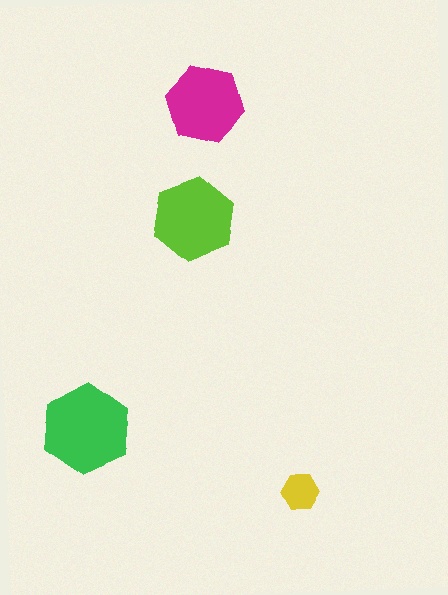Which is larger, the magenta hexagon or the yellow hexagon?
The magenta one.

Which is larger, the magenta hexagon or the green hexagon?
The green one.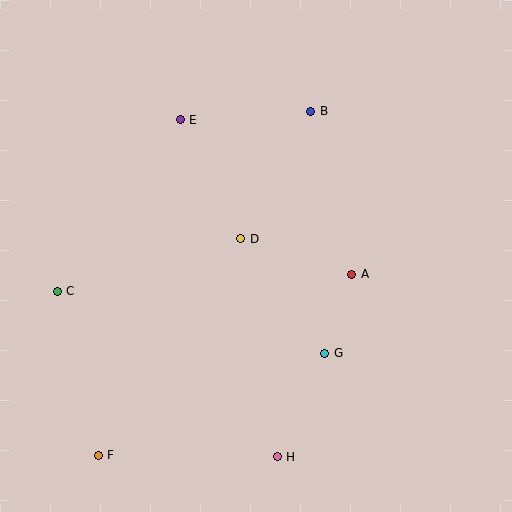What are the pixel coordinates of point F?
Point F is at (98, 455).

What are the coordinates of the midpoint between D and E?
The midpoint between D and E is at (210, 179).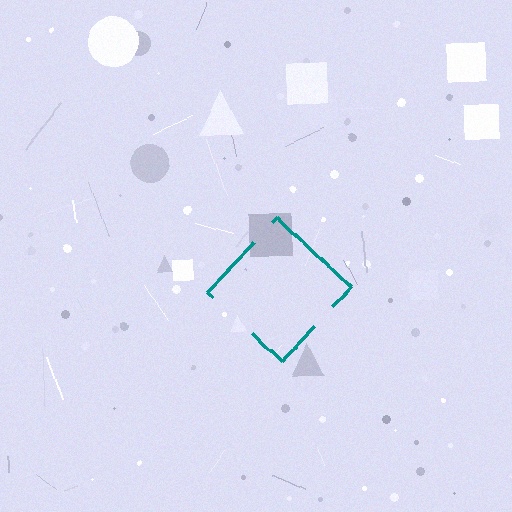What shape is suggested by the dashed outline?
The dashed outline suggests a diamond.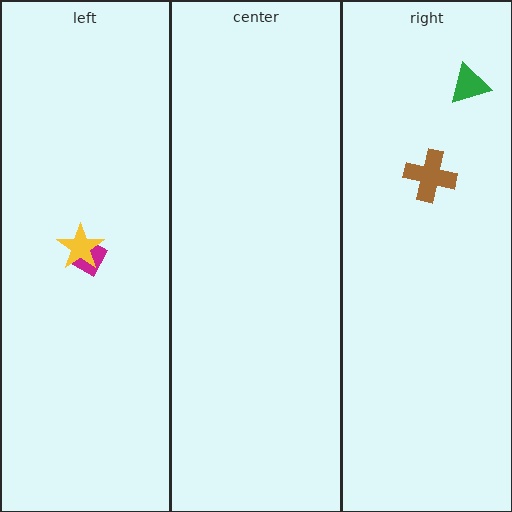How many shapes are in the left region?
2.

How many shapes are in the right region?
2.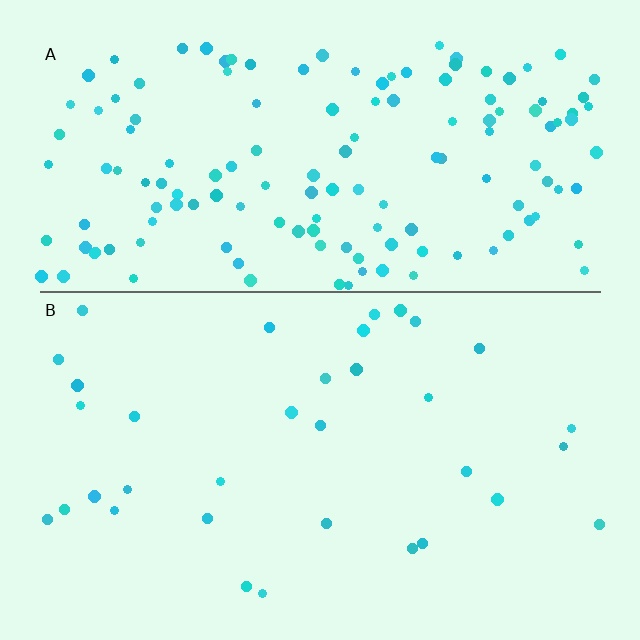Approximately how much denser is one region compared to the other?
Approximately 4.3× — region A over region B.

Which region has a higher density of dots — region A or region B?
A (the top).